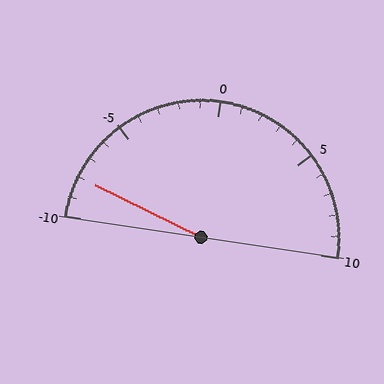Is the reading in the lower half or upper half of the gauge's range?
The reading is in the lower half of the range (-10 to 10).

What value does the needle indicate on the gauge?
The needle indicates approximately -8.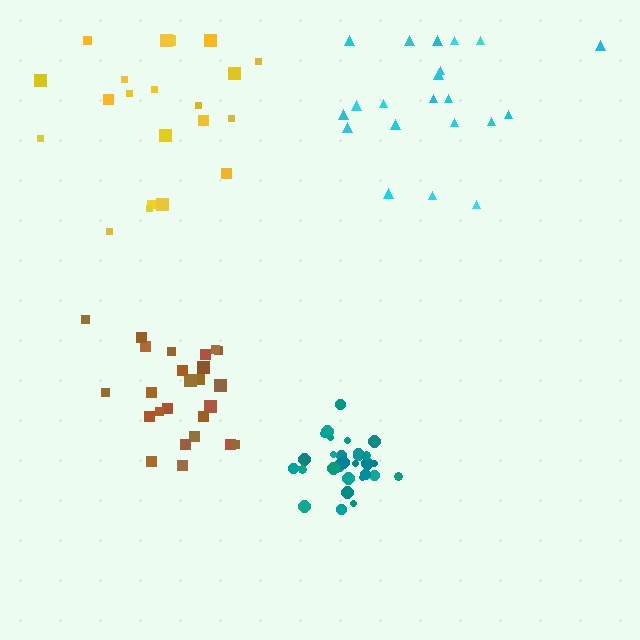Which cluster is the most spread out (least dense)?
Yellow.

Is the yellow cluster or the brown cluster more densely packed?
Brown.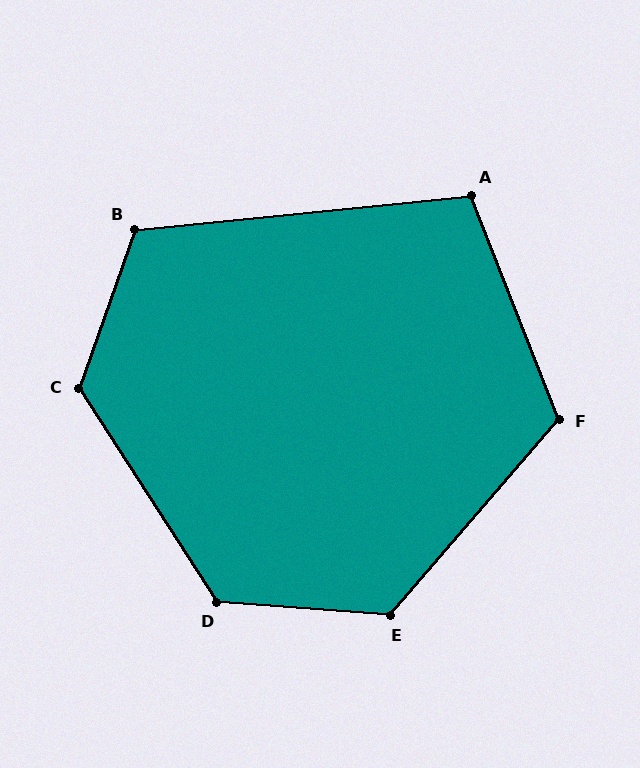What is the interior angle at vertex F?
Approximately 118 degrees (obtuse).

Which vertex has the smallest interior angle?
A, at approximately 106 degrees.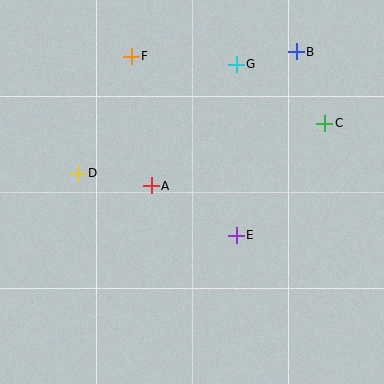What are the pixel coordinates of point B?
Point B is at (296, 52).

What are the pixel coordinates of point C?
Point C is at (325, 123).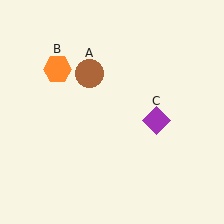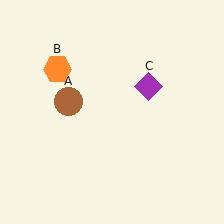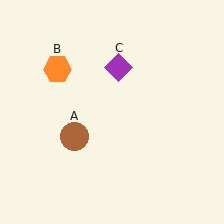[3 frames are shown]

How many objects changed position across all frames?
2 objects changed position: brown circle (object A), purple diamond (object C).